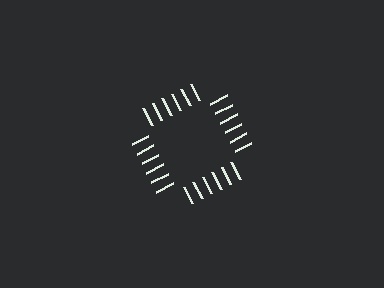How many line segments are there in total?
24 — 6 along each of the 4 edges.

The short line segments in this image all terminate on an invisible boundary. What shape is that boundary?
An illusory square — the line segments terminate on its edges but no continuous stroke is drawn.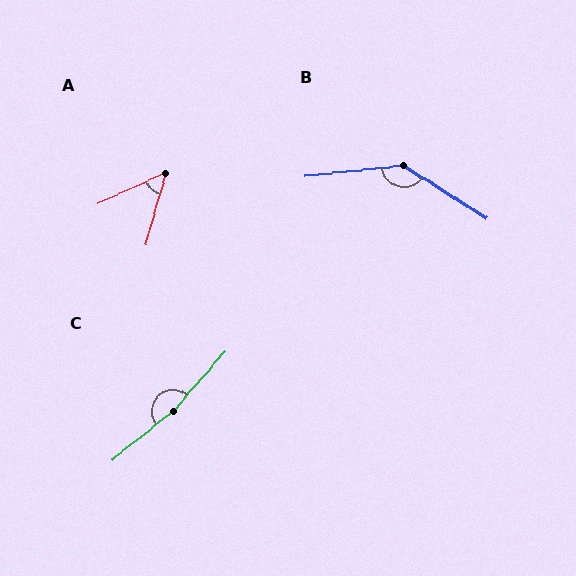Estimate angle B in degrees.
Approximately 142 degrees.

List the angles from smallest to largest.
A (49°), B (142°), C (170°).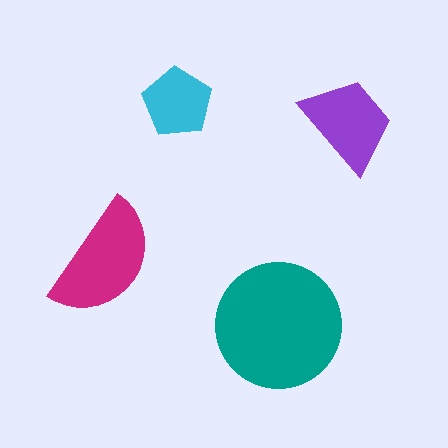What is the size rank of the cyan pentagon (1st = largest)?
4th.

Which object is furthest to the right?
The purple trapezoid is rightmost.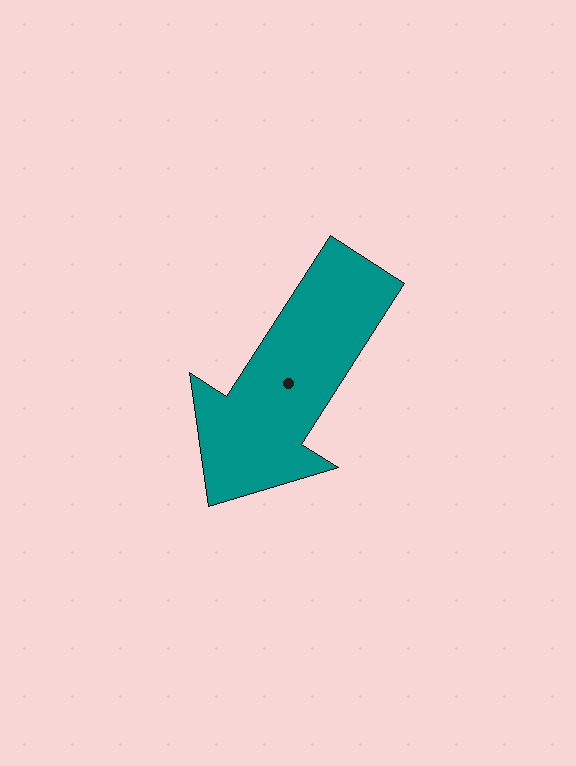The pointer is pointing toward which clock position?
Roughly 7 o'clock.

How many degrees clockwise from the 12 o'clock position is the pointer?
Approximately 213 degrees.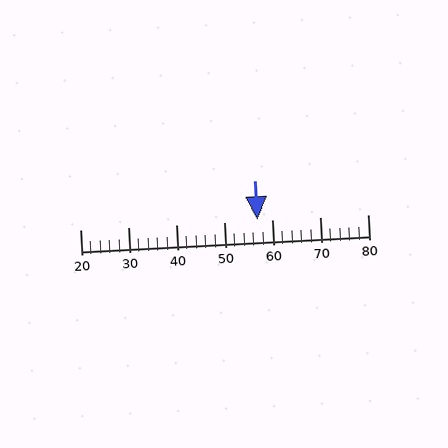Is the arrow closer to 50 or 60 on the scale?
The arrow is closer to 60.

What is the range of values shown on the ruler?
The ruler shows values from 20 to 80.